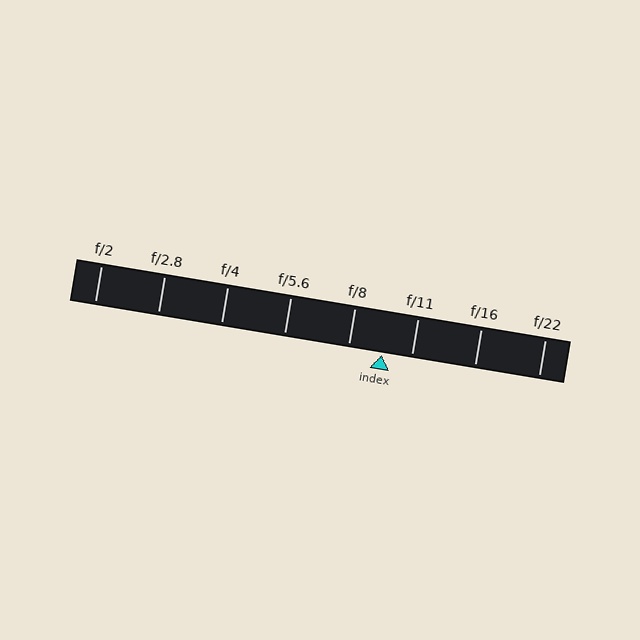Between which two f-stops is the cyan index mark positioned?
The index mark is between f/8 and f/11.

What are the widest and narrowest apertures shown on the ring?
The widest aperture shown is f/2 and the narrowest is f/22.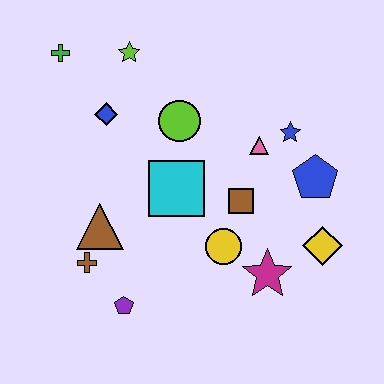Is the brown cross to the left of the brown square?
Yes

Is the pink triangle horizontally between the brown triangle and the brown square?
No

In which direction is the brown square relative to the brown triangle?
The brown square is to the right of the brown triangle.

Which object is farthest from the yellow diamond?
The green cross is farthest from the yellow diamond.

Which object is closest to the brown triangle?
The brown cross is closest to the brown triangle.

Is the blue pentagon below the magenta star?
No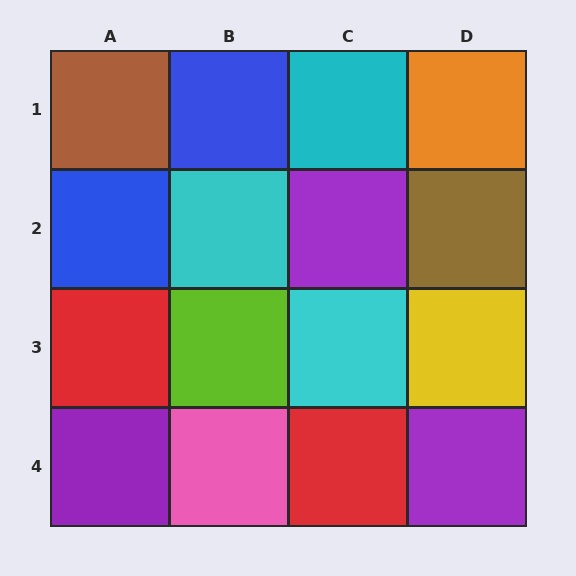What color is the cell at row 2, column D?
Brown.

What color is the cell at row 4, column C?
Red.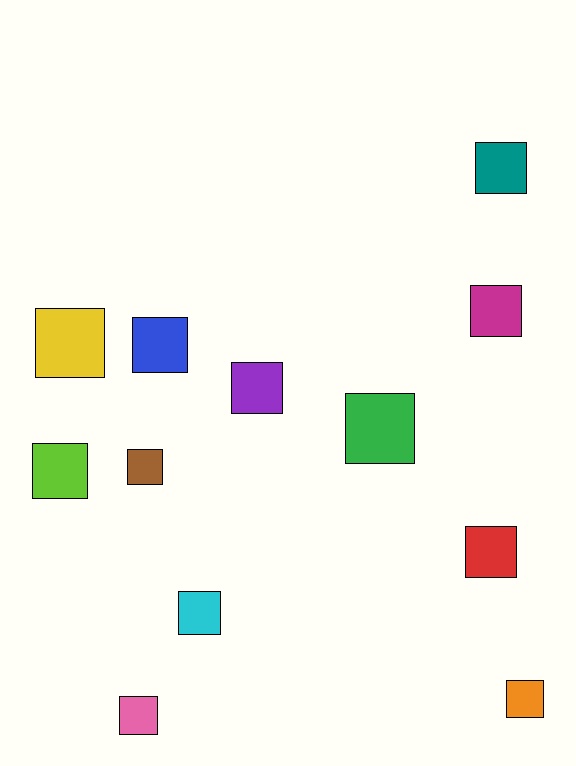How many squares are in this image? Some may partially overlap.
There are 12 squares.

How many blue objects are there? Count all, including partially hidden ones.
There is 1 blue object.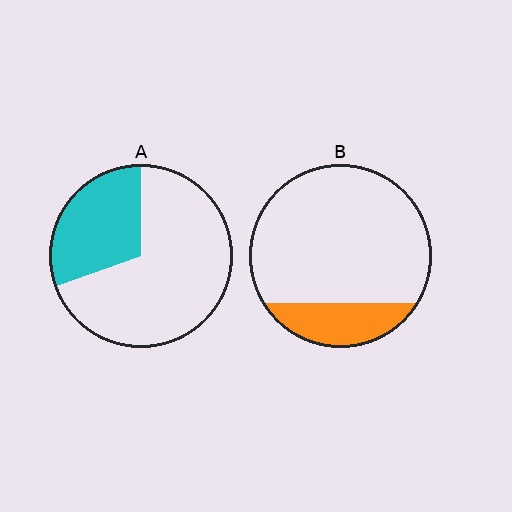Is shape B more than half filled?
No.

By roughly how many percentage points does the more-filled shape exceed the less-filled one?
By roughly 10 percentage points (A over B).